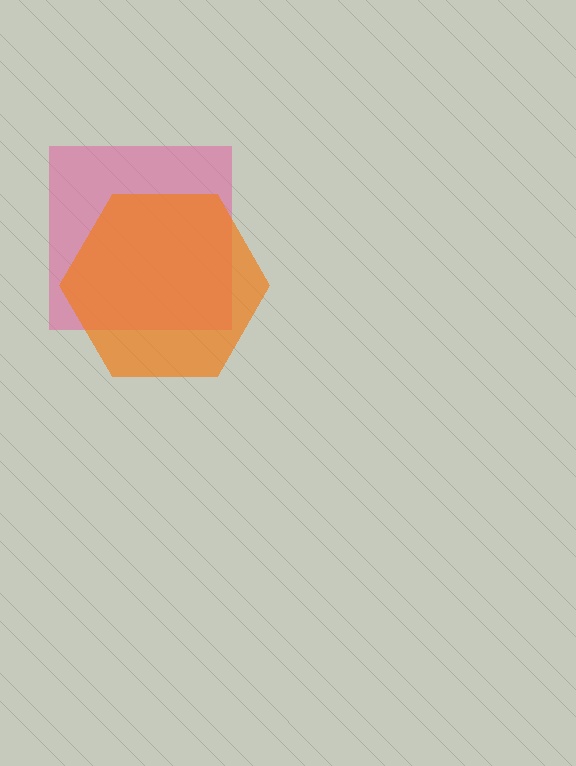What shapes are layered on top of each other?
The layered shapes are: a pink square, an orange hexagon.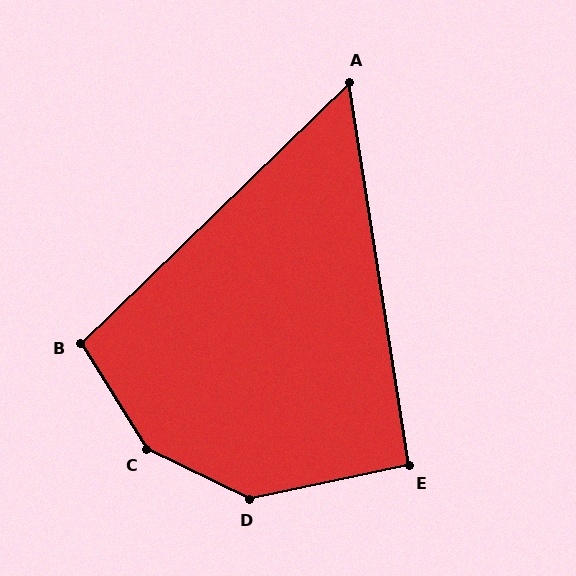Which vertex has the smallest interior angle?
A, at approximately 55 degrees.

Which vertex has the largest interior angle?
C, at approximately 148 degrees.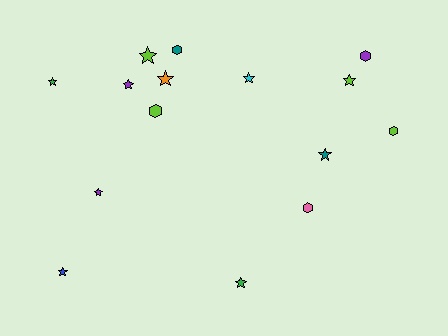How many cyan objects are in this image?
There is 1 cyan object.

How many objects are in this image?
There are 15 objects.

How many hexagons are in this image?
There are 5 hexagons.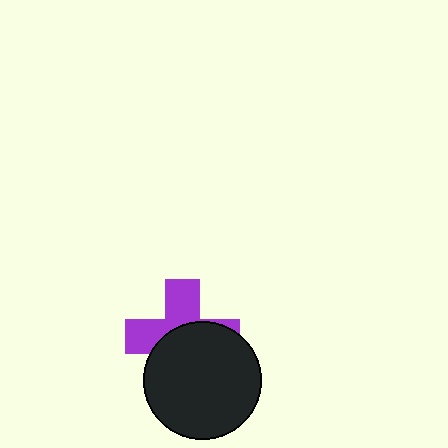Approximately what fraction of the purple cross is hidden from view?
Roughly 55% of the purple cross is hidden behind the black circle.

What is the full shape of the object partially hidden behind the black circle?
The partially hidden object is a purple cross.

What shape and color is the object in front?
The object in front is a black circle.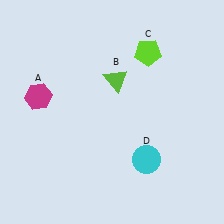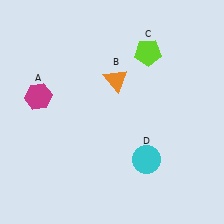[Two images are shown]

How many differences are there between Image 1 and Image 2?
There is 1 difference between the two images.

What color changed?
The triangle (B) changed from lime in Image 1 to orange in Image 2.